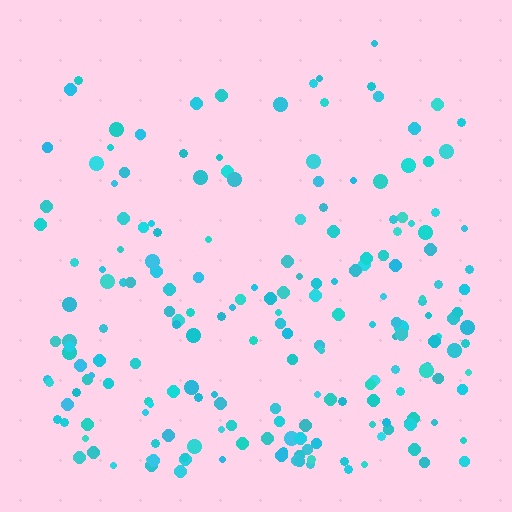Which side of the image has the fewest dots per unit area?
The top.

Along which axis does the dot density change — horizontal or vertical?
Vertical.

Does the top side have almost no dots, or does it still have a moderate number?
Still a moderate number, just noticeably fewer than the bottom.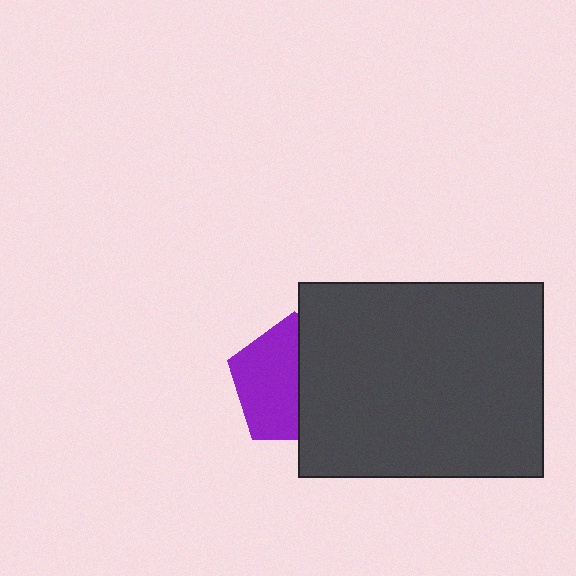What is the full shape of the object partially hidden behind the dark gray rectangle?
The partially hidden object is a purple pentagon.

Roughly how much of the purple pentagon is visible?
About half of it is visible (roughly 53%).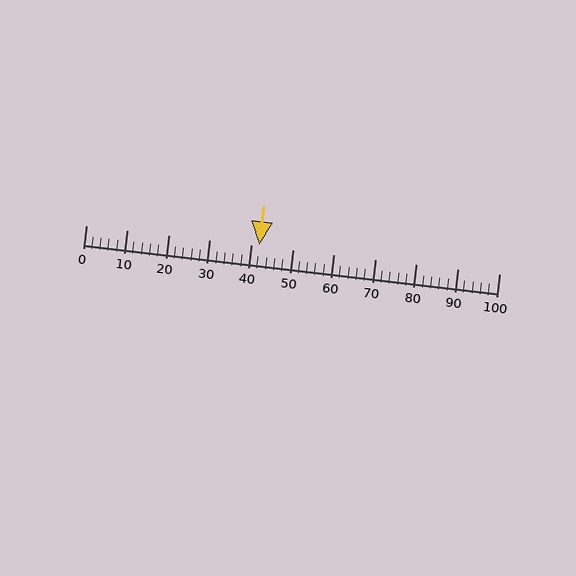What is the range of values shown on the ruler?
The ruler shows values from 0 to 100.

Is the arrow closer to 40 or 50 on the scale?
The arrow is closer to 40.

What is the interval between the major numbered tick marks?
The major tick marks are spaced 10 units apart.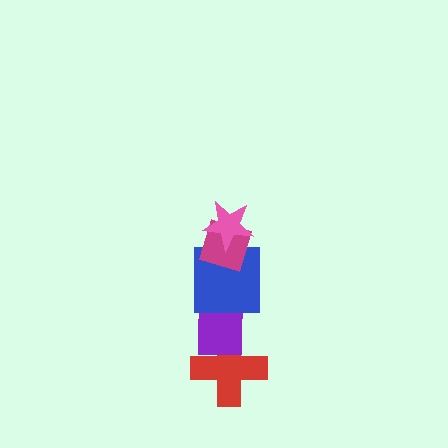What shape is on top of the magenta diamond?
The pink star is on top of the magenta diamond.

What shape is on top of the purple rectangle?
The blue square is on top of the purple rectangle.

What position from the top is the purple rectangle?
The purple rectangle is 4th from the top.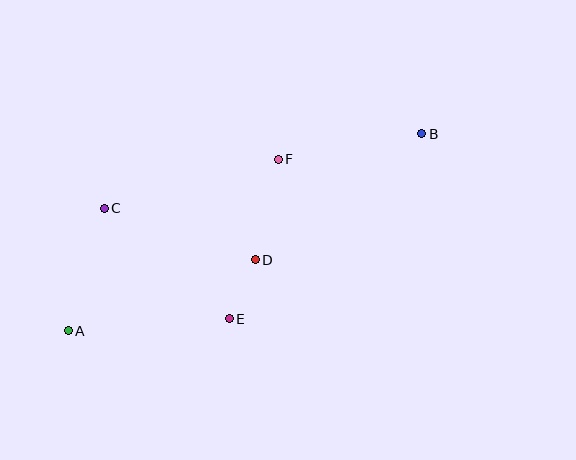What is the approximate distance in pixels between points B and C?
The distance between B and C is approximately 326 pixels.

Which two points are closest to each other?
Points D and E are closest to each other.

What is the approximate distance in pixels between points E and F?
The distance between E and F is approximately 166 pixels.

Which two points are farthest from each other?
Points A and B are farthest from each other.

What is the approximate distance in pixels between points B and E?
The distance between B and E is approximately 267 pixels.